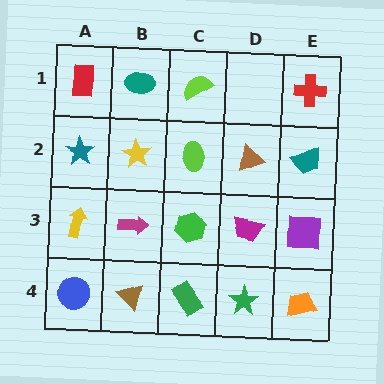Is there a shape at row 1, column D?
No, that cell is empty.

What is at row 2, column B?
A yellow star.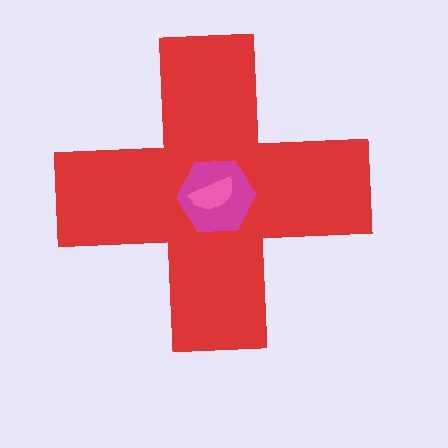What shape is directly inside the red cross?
The magenta hexagon.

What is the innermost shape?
The pink semicircle.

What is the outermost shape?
The red cross.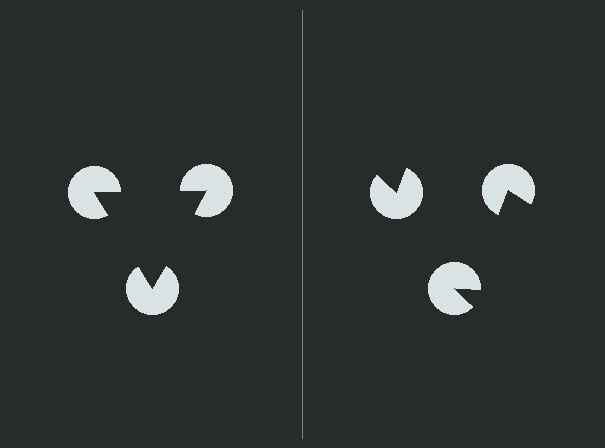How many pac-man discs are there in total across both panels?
6 — 3 on each side.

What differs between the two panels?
The pac-man discs are positioned identically on both sides; only the wedge orientations differ. On the left they align to a triangle; on the right they are misaligned.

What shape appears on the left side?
An illusory triangle.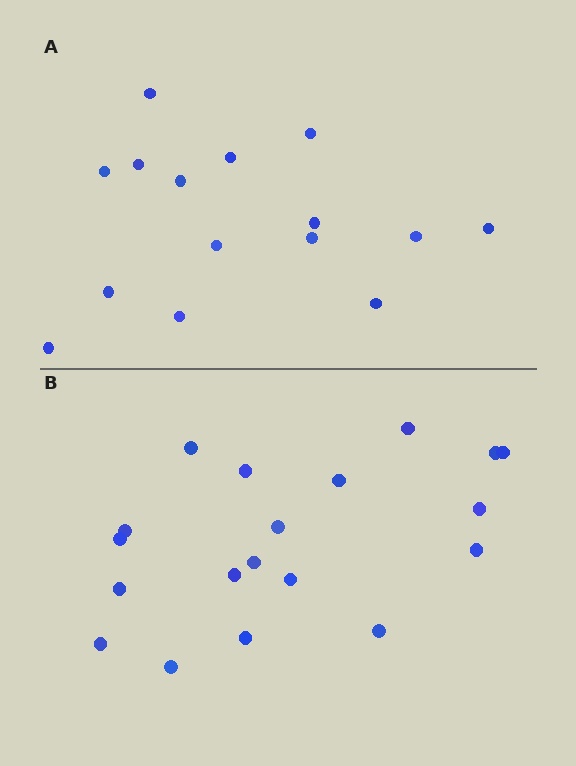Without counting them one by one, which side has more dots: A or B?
Region B (the bottom region) has more dots.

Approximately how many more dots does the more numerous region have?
Region B has about 4 more dots than region A.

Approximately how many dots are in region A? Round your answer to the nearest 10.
About 20 dots. (The exact count is 15, which rounds to 20.)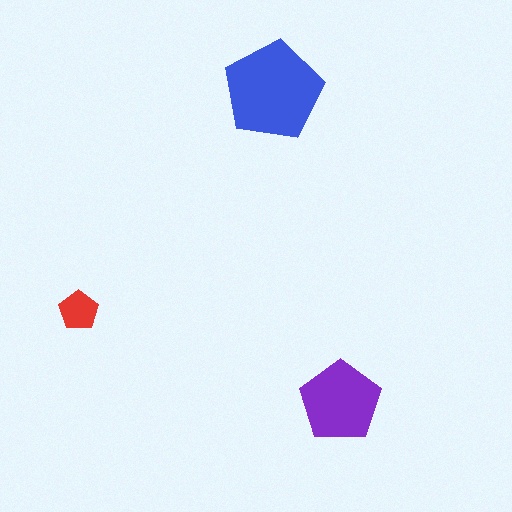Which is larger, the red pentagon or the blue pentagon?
The blue one.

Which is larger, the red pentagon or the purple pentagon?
The purple one.